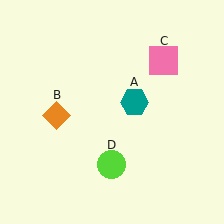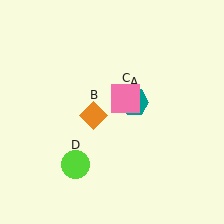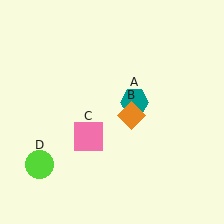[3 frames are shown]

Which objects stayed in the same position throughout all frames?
Teal hexagon (object A) remained stationary.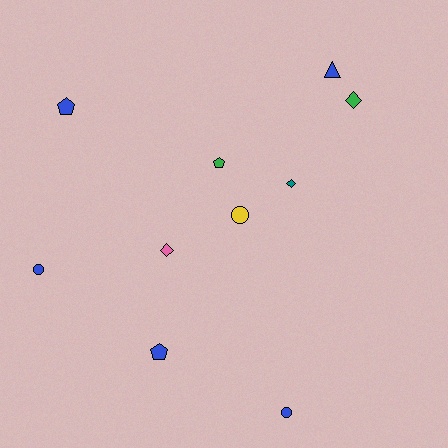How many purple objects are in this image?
There are no purple objects.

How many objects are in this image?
There are 10 objects.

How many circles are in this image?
There are 3 circles.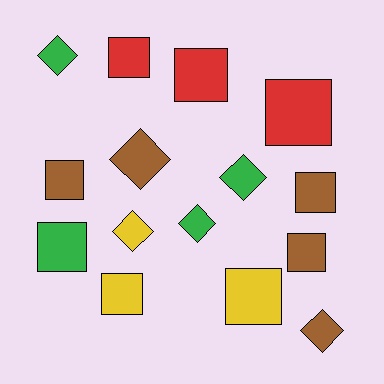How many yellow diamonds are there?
There is 1 yellow diamond.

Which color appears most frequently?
Brown, with 5 objects.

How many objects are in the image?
There are 15 objects.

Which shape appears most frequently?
Square, with 9 objects.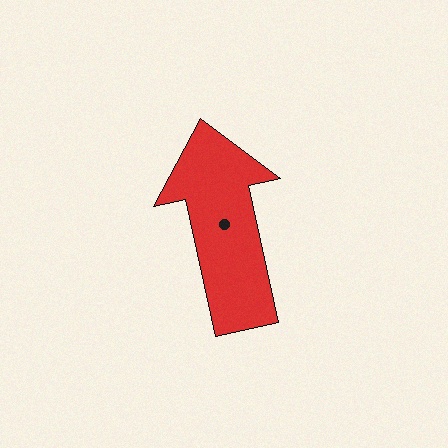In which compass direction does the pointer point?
North.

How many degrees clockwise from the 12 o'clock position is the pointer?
Approximately 348 degrees.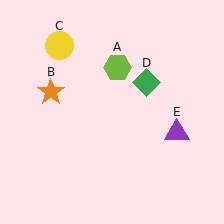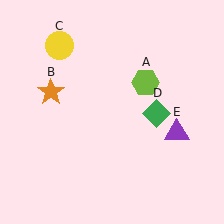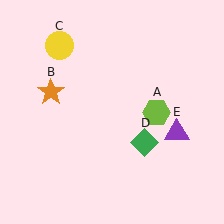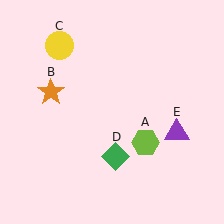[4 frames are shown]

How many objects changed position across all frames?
2 objects changed position: lime hexagon (object A), green diamond (object D).